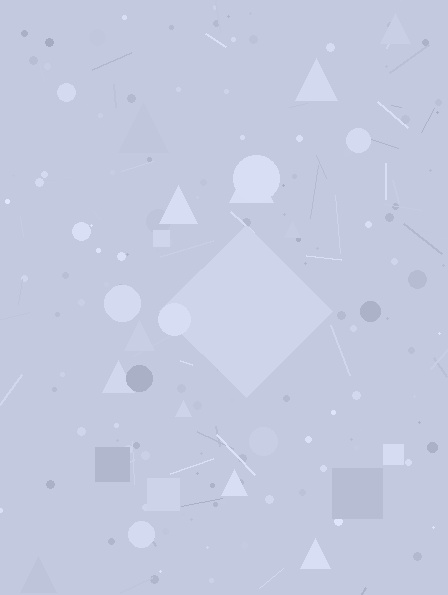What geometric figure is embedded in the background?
A diamond is embedded in the background.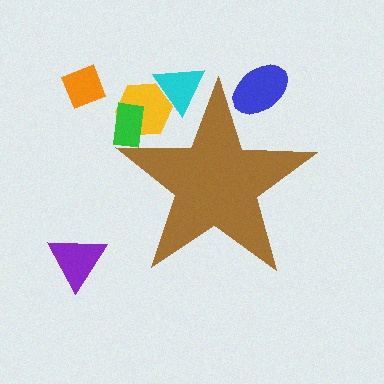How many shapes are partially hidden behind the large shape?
4 shapes are partially hidden.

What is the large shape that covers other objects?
A brown star.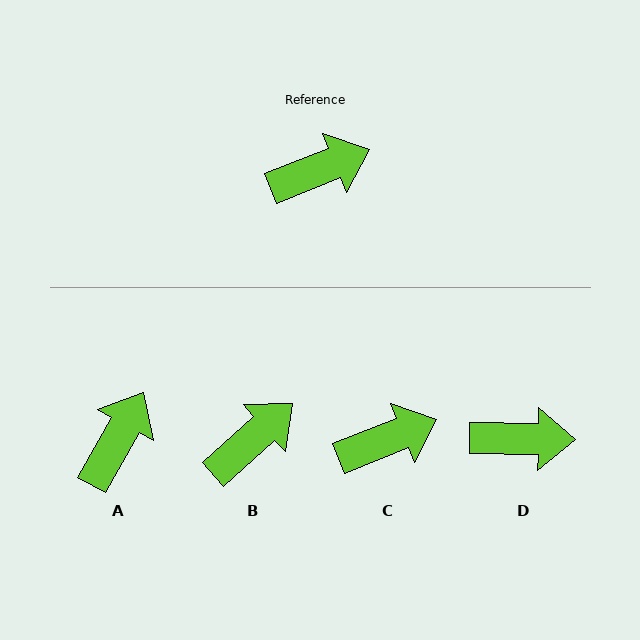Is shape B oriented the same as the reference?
No, it is off by about 20 degrees.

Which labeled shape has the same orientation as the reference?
C.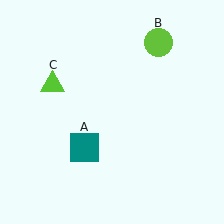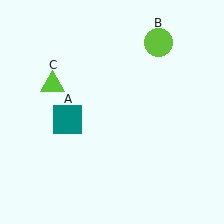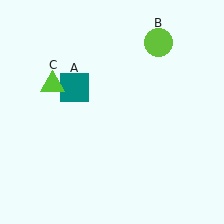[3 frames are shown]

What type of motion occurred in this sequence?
The teal square (object A) rotated clockwise around the center of the scene.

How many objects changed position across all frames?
1 object changed position: teal square (object A).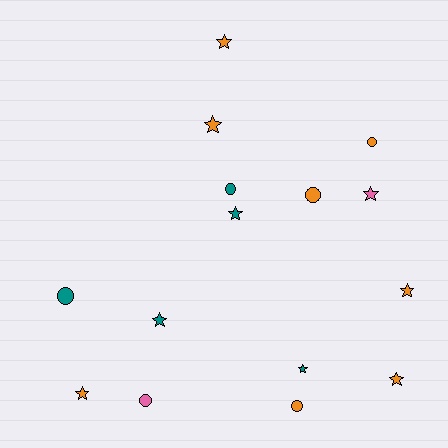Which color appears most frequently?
Orange, with 8 objects.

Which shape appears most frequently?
Star, with 9 objects.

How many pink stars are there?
There is 1 pink star.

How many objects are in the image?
There are 15 objects.